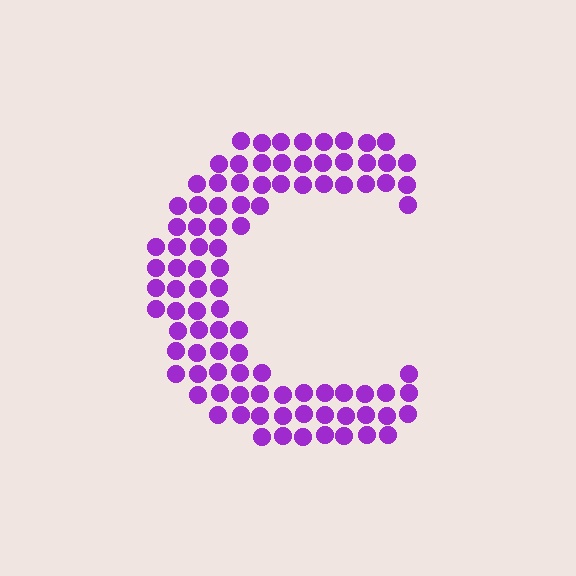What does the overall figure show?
The overall figure shows the letter C.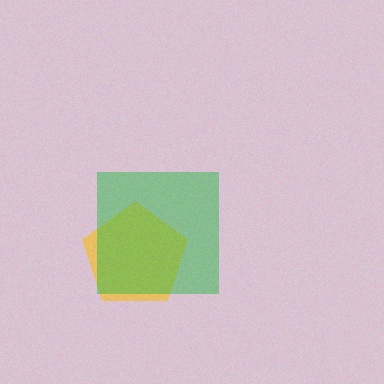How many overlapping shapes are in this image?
There are 2 overlapping shapes in the image.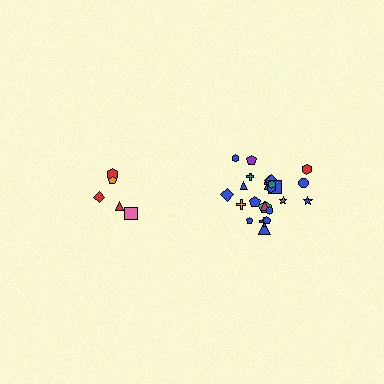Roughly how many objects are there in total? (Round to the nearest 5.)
Roughly 30 objects in total.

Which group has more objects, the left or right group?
The right group.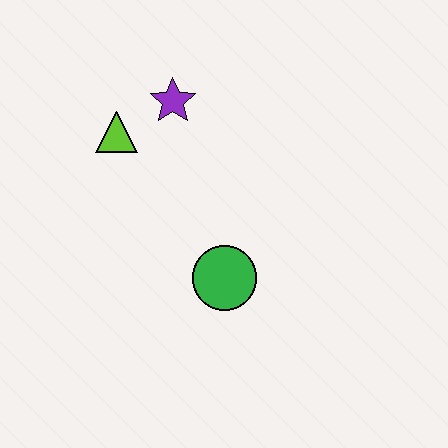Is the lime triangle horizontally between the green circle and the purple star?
No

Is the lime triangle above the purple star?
No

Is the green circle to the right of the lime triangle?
Yes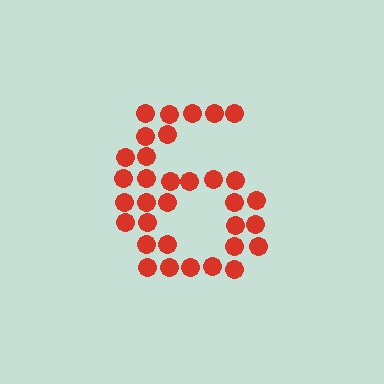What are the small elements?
The small elements are circles.